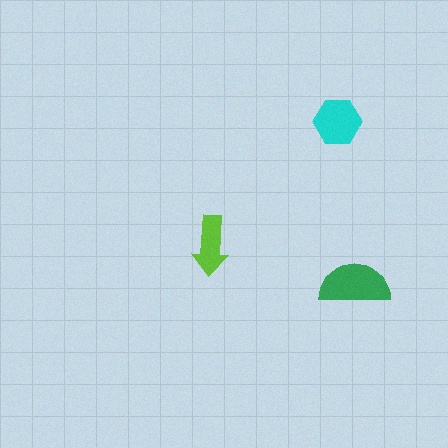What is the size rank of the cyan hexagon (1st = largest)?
2nd.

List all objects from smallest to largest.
The lime arrow, the cyan hexagon, the green semicircle.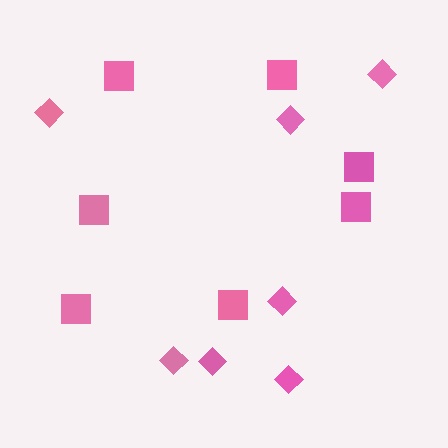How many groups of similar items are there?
There are 2 groups: one group of diamonds (7) and one group of squares (7).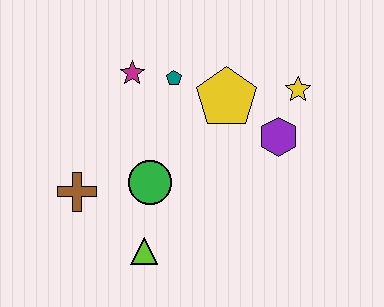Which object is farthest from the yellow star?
The brown cross is farthest from the yellow star.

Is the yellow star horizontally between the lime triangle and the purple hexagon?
No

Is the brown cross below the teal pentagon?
Yes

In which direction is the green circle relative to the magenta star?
The green circle is below the magenta star.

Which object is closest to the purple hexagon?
The yellow star is closest to the purple hexagon.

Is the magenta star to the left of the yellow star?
Yes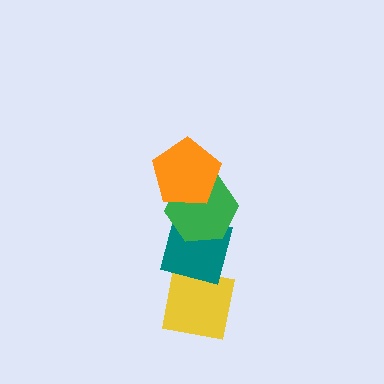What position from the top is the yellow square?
The yellow square is 4th from the top.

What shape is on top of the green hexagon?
The orange pentagon is on top of the green hexagon.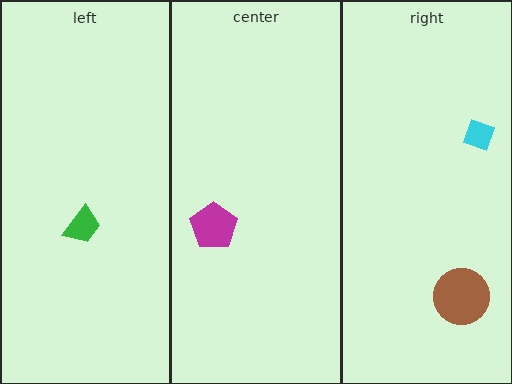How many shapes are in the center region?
1.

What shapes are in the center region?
The magenta pentagon.